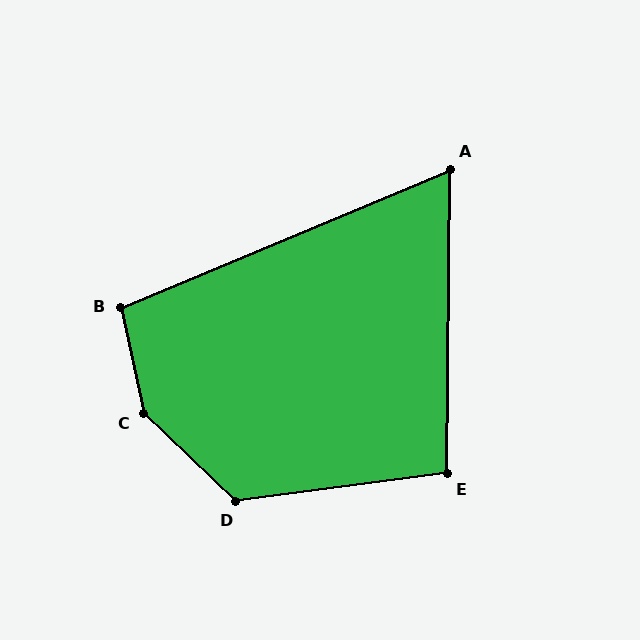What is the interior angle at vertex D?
Approximately 129 degrees (obtuse).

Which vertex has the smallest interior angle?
A, at approximately 67 degrees.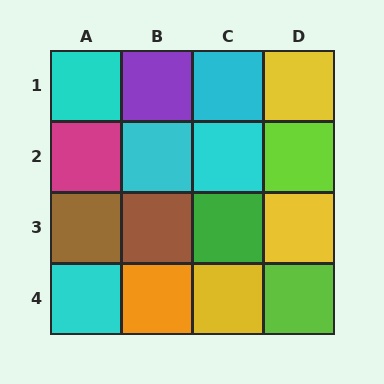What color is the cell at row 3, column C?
Green.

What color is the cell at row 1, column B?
Purple.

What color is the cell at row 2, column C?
Cyan.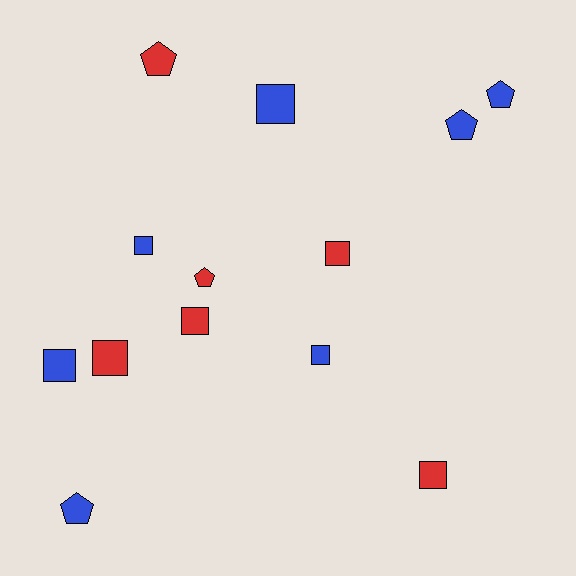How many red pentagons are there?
There are 2 red pentagons.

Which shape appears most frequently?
Square, with 8 objects.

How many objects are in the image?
There are 13 objects.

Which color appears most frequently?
Blue, with 7 objects.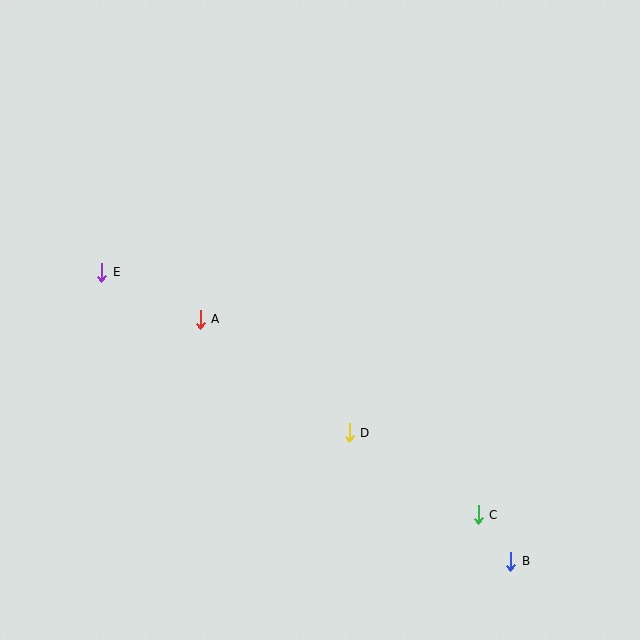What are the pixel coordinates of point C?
Point C is at (478, 515).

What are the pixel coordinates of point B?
Point B is at (511, 561).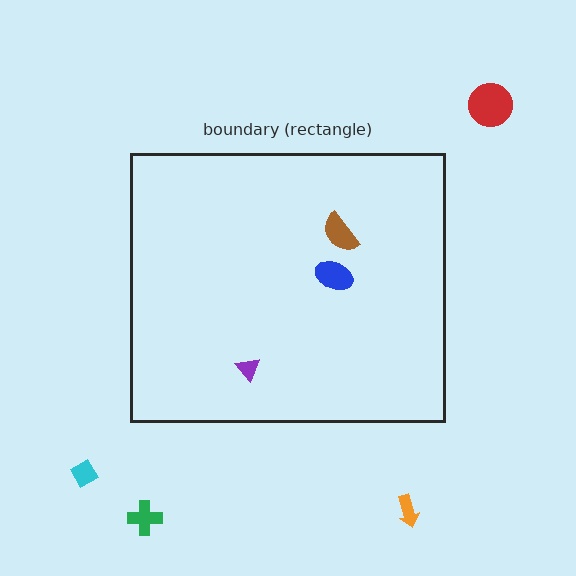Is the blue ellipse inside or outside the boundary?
Inside.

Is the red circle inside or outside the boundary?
Outside.